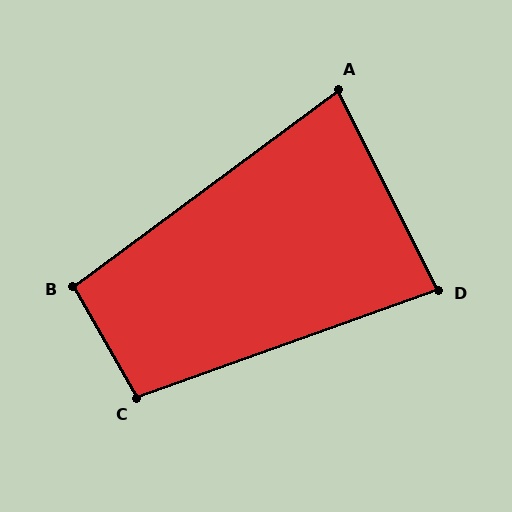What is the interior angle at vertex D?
Approximately 83 degrees (acute).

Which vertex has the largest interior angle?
C, at approximately 100 degrees.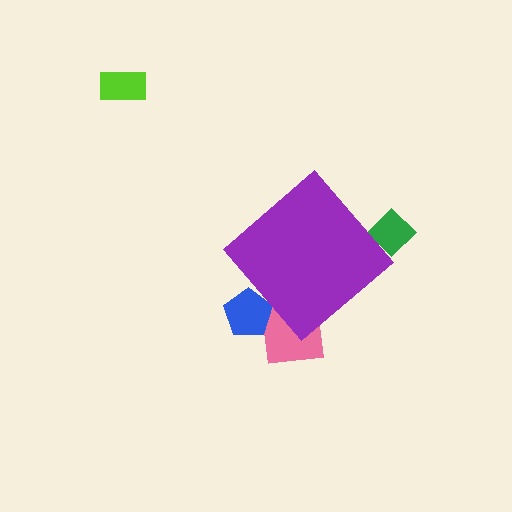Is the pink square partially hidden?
Yes, the pink square is partially hidden behind the purple diamond.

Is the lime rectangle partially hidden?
No, the lime rectangle is fully visible.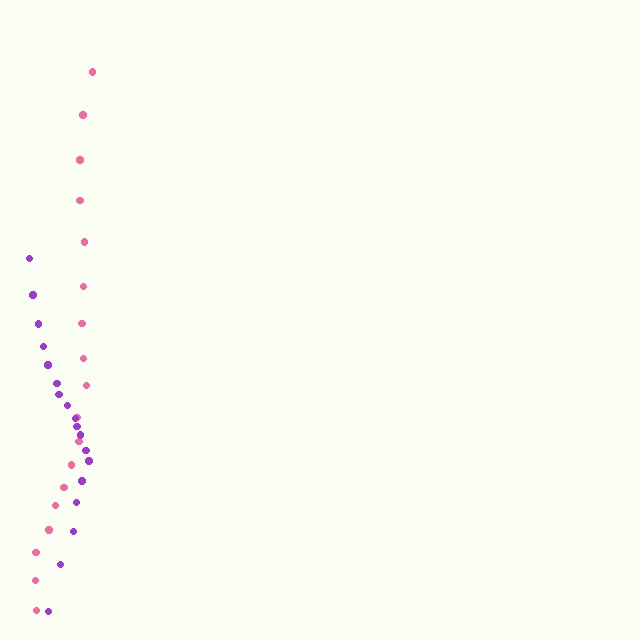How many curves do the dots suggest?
There are 2 distinct paths.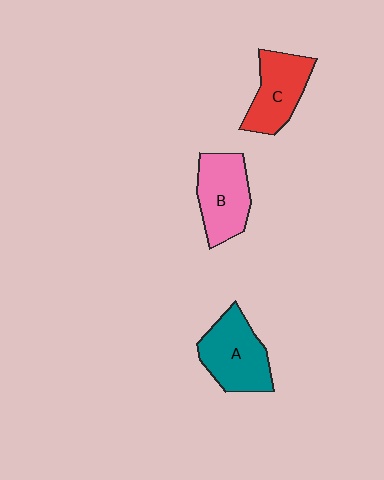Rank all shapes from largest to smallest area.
From largest to smallest: A (teal), B (pink), C (red).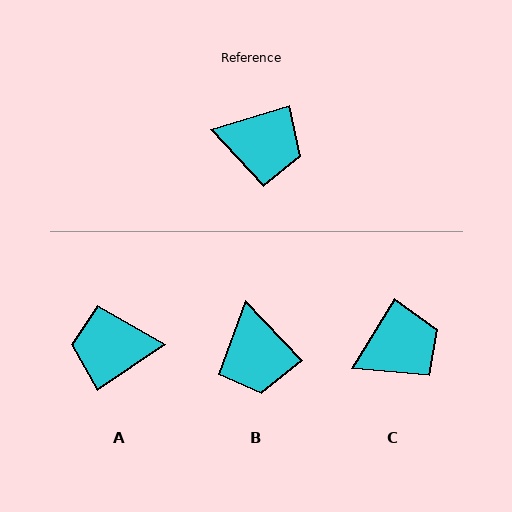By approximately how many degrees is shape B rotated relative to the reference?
Approximately 64 degrees clockwise.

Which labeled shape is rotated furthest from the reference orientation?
A, about 163 degrees away.